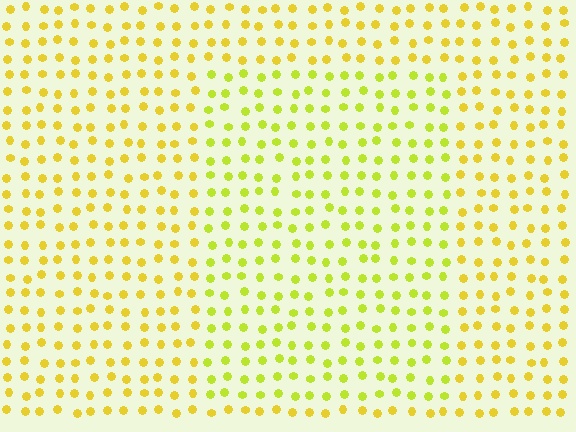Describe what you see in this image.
The image is filled with small yellow elements in a uniform arrangement. A rectangle-shaped region is visible where the elements are tinted to a slightly different hue, forming a subtle color boundary.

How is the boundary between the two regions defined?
The boundary is defined purely by a slight shift in hue (about 22 degrees). Spacing, size, and orientation are identical on both sides.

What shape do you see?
I see a rectangle.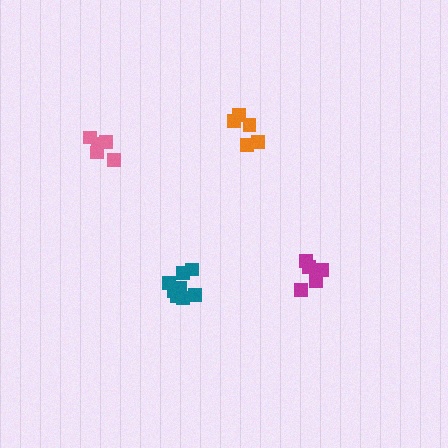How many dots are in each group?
Group 1: 5 dots, Group 2: 5 dots, Group 3: 10 dots, Group 4: 5 dots (25 total).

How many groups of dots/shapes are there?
There are 4 groups.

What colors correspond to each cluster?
The clusters are colored: orange, magenta, teal, pink.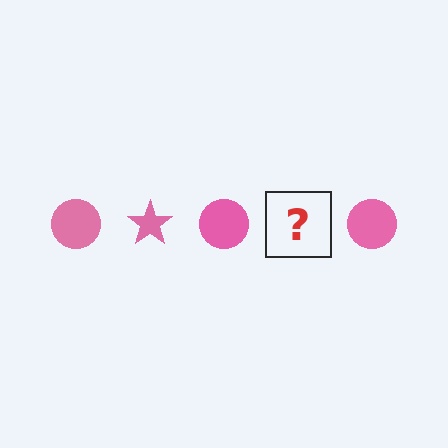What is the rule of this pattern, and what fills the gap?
The rule is that the pattern cycles through circle, star shapes in pink. The gap should be filled with a pink star.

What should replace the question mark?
The question mark should be replaced with a pink star.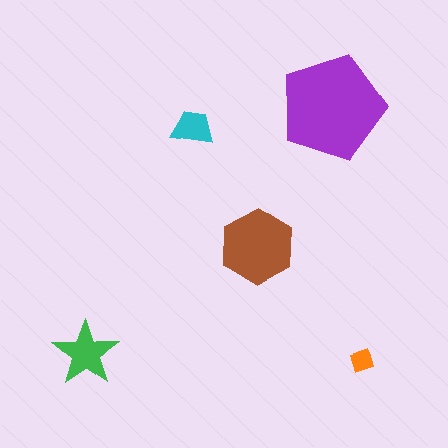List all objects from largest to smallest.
The purple pentagon, the brown hexagon, the green star, the cyan trapezoid, the orange diamond.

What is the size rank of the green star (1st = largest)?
3rd.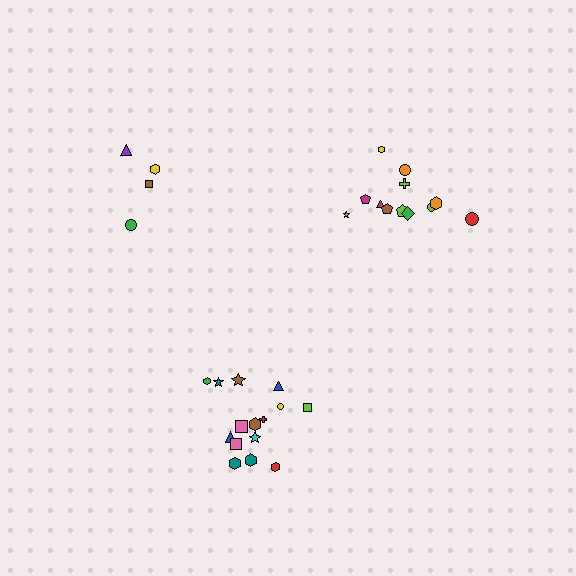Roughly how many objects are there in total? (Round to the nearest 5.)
Roughly 30 objects in total.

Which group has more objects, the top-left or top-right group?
The top-right group.